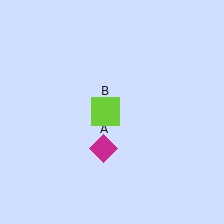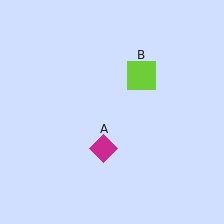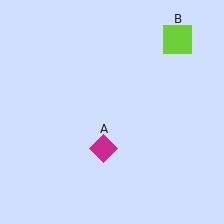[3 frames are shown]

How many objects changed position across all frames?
1 object changed position: lime square (object B).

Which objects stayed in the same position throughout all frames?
Magenta diamond (object A) remained stationary.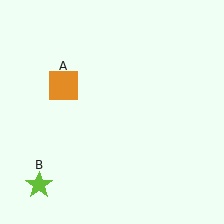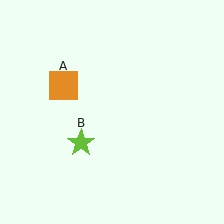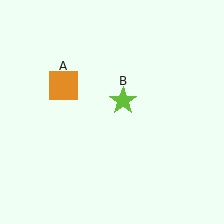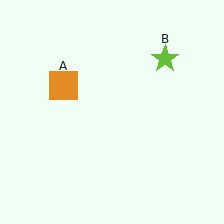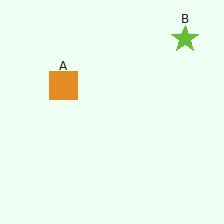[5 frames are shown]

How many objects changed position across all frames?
1 object changed position: lime star (object B).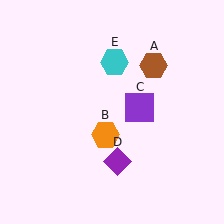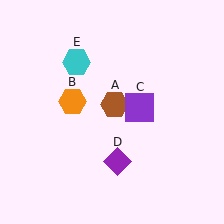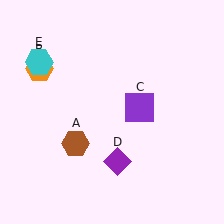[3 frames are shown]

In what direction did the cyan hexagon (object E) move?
The cyan hexagon (object E) moved left.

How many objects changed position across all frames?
3 objects changed position: brown hexagon (object A), orange hexagon (object B), cyan hexagon (object E).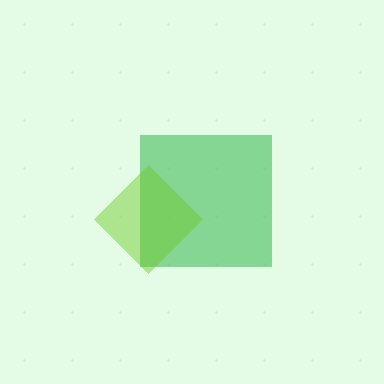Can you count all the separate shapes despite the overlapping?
Yes, there are 2 separate shapes.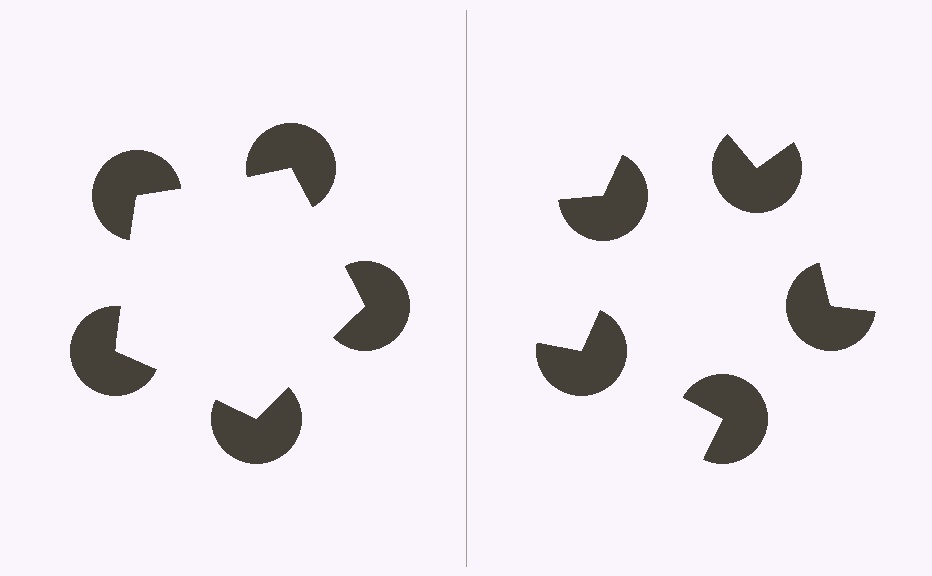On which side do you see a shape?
An illusory pentagon appears on the left side. On the right side the wedge cuts are rotated, so no coherent shape forms.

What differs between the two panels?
The pac-man discs are positioned identically on both sides; only the wedge orientations differ. On the left they align to a pentagon; on the right they are misaligned.